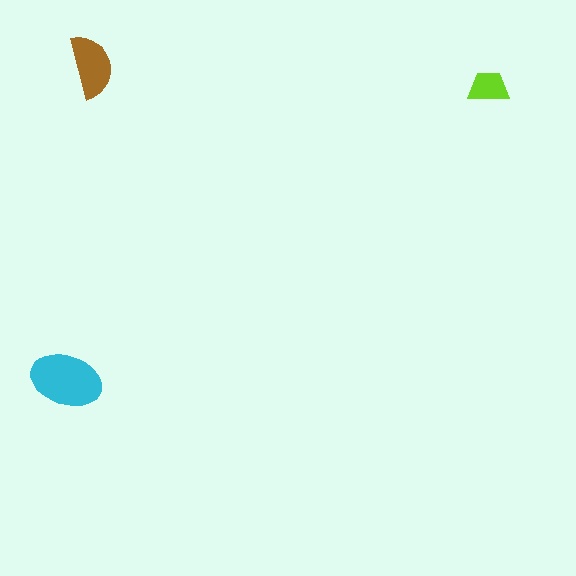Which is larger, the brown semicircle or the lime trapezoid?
The brown semicircle.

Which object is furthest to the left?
The cyan ellipse is leftmost.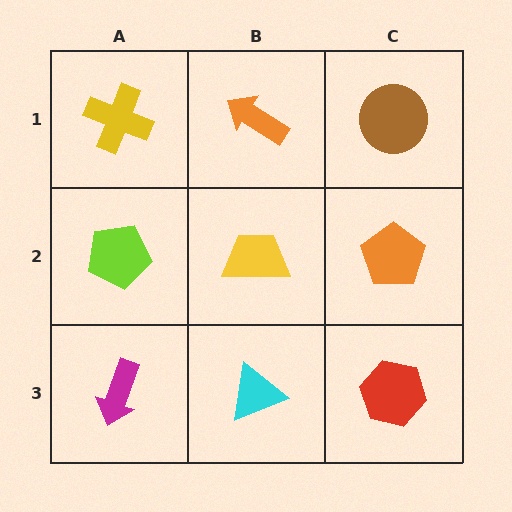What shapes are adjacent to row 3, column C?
An orange pentagon (row 2, column C), a cyan triangle (row 3, column B).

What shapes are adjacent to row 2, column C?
A brown circle (row 1, column C), a red hexagon (row 3, column C), a yellow trapezoid (row 2, column B).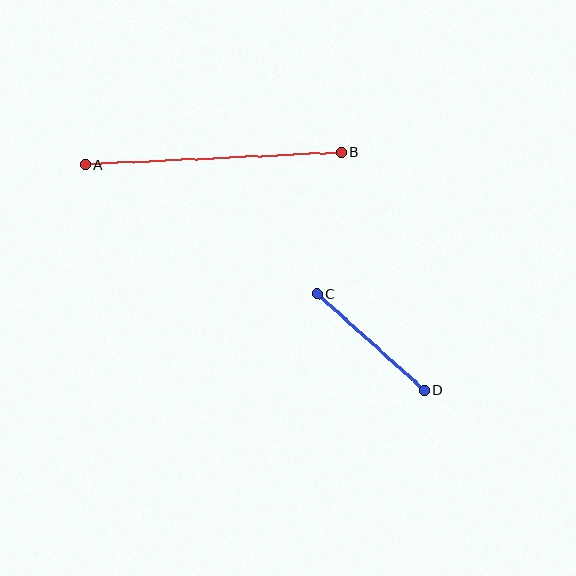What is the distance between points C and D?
The distance is approximately 145 pixels.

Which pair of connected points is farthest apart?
Points A and B are farthest apart.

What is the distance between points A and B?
The distance is approximately 256 pixels.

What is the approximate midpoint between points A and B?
The midpoint is at approximately (213, 158) pixels.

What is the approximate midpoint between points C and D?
The midpoint is at approximately (371, 342) pixels.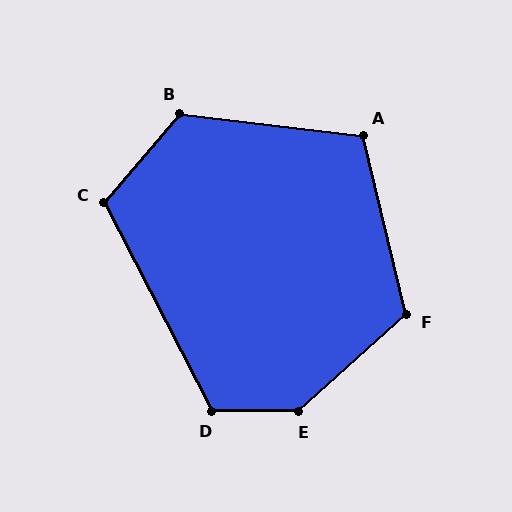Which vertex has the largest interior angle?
E, at approximately 138 degrees.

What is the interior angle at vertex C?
Approximately 112 degrees (obtuse).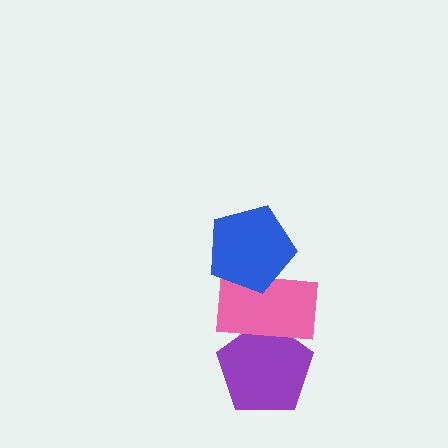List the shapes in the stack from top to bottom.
From top to bottom: the blue pentagon, the pink rectangle, the purple pentagon.